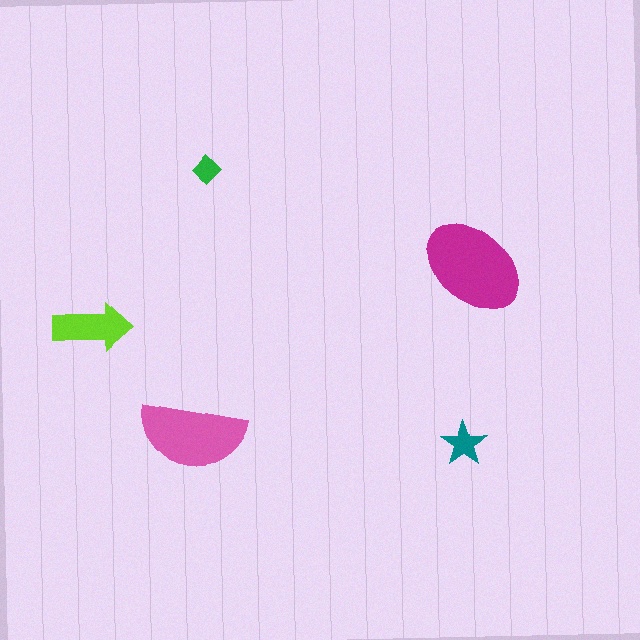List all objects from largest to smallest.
The magenta ellipse, the pink semicircle, the lime arrow, the teal star, the green diamond.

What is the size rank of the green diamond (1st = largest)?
5th.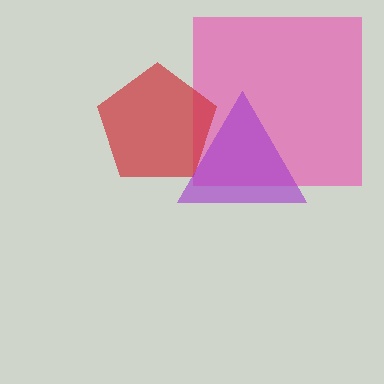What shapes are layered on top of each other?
The layered shapes are: a pink square, a red pentagon, a purple triangle.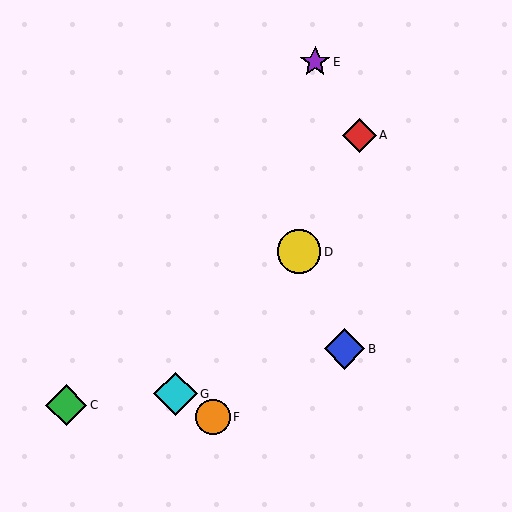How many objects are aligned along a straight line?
3 objects (A, D, F) are aligned along a straight line.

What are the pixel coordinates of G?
Object G is at (176, 394).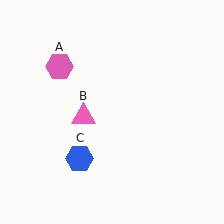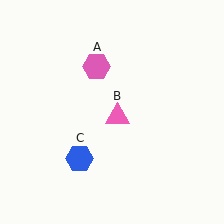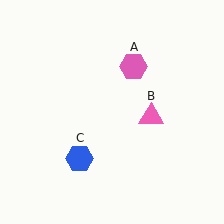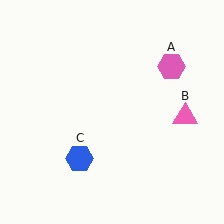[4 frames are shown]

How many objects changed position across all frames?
2 objects changed position: pink hexagon (object A), pink triangle (object B).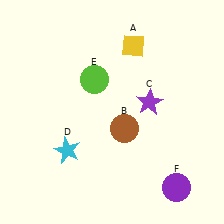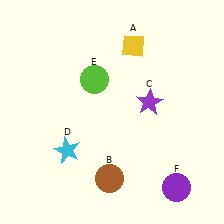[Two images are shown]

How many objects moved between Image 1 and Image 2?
1 object moved between the two images.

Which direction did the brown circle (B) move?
The brown circle (B) moved down.